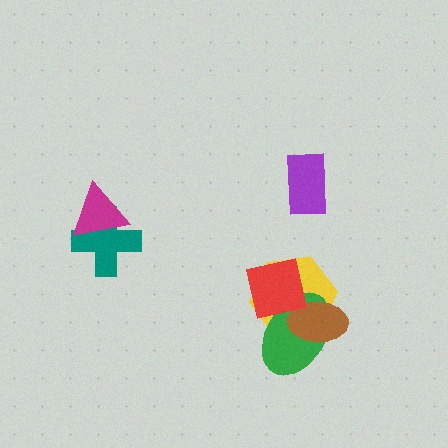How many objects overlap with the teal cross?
1 object overlaps with the teal cross.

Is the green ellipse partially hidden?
Yes, it is partially covered by another shape.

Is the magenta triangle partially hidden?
No, no other shape covers it.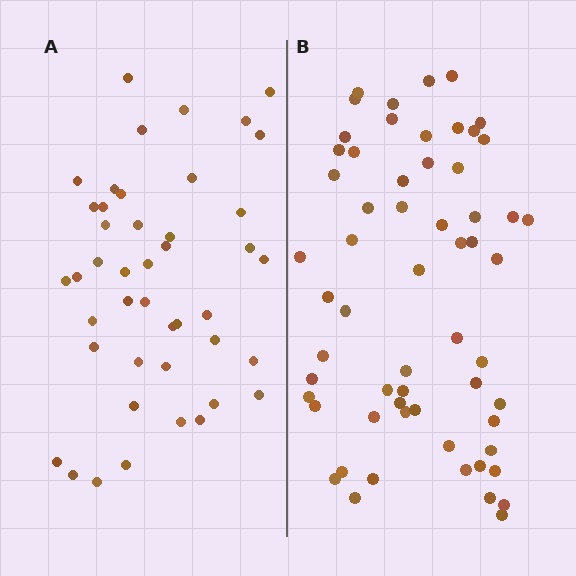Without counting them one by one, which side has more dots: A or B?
Region B (the right region) has more dots.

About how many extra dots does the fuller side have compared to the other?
Region B has approximately 15 more dots than region A.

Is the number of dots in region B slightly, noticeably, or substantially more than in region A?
Region B has noticeably more, but not dramatically so. The ratio is roughly 1.4 to 1.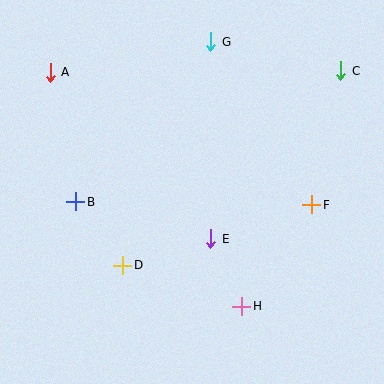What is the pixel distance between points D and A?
The distance between D and A is 207 pixels.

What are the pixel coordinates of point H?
Point H is at (242, 306).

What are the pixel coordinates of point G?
Point G is at (211, 42).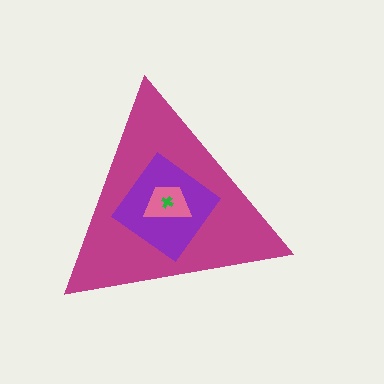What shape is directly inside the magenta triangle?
The purple diamond.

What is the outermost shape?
The magenta triangle.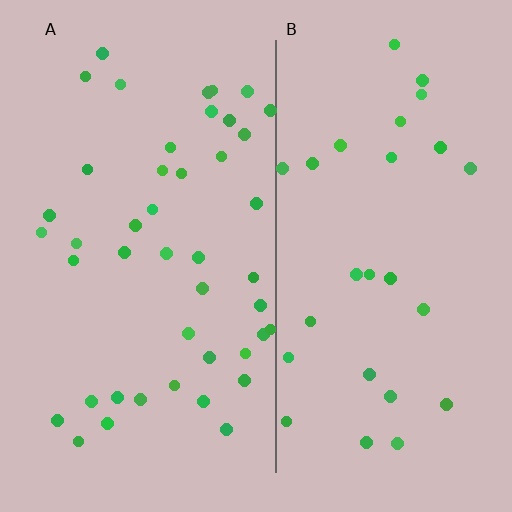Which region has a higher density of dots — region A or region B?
A (the left).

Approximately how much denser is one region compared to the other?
Approximately 1.6× — region A over region B.